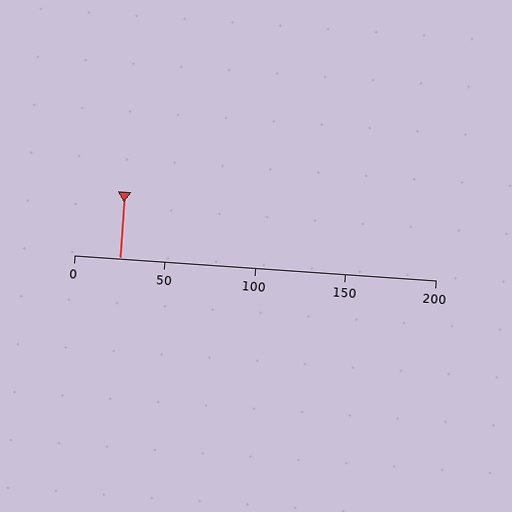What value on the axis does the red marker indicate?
The marker indicates approximately 25.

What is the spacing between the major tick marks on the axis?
The major ticks are spaced 50 apart.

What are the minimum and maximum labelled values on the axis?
The axis runs from 0 to 200.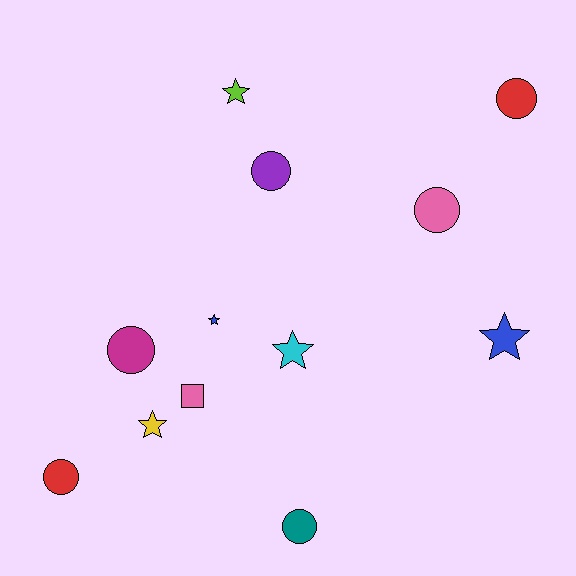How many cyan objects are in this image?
There is 1 cyan object.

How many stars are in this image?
There are 5 stars.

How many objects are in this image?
There are 12 objects.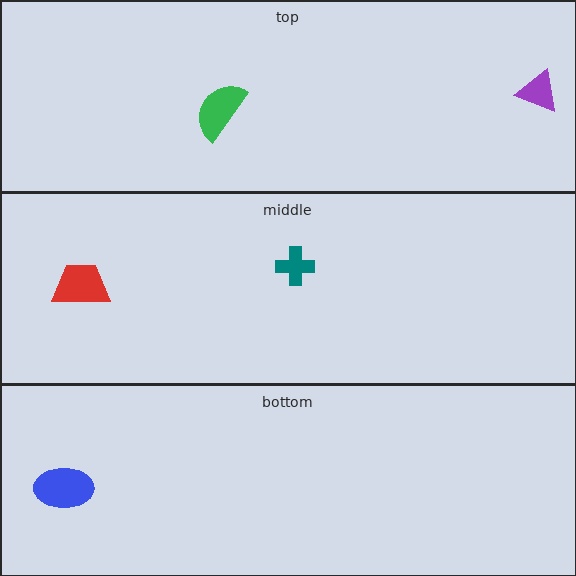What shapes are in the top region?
The purple triangle, the green semicircle.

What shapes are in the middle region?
The teal cross, the red trapezoid.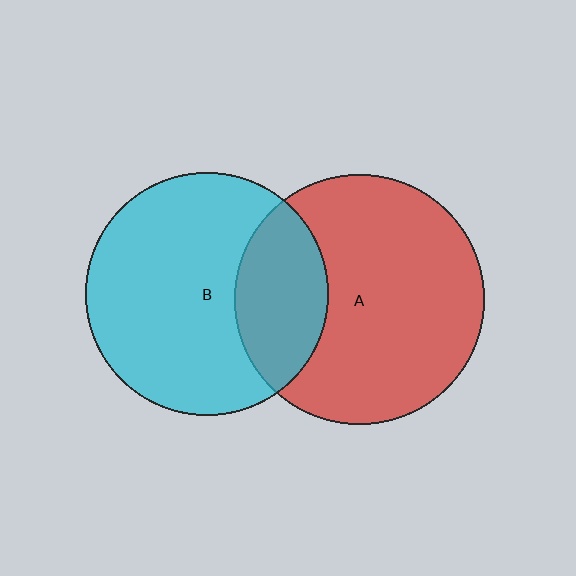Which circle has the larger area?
Circle A (red).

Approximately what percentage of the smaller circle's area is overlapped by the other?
Approximately 25%.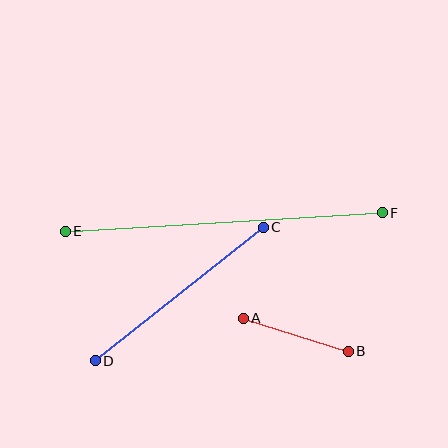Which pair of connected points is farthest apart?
Points E and F are farthest apart.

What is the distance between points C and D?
The distance is approximately 215 pixels.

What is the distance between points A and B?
The distance is approximately 110 pixels.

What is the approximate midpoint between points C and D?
The midpoint is at approximately (179, 294) pixels.